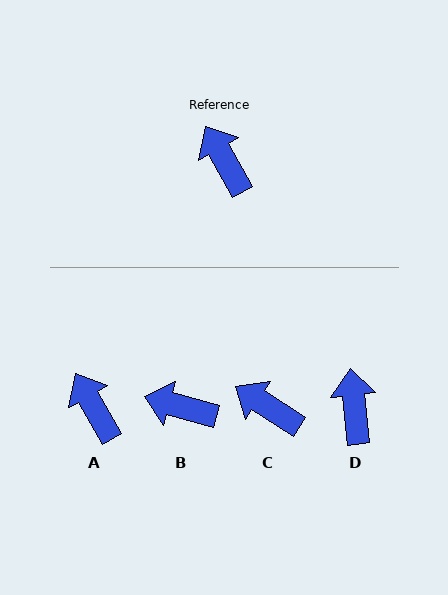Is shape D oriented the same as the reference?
No, it is off by about 23 degrees.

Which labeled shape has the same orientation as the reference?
A.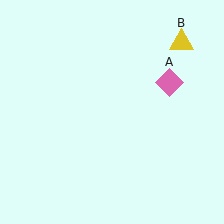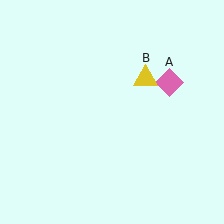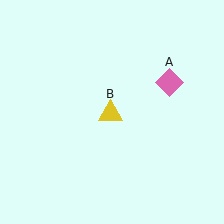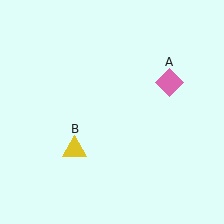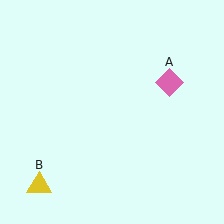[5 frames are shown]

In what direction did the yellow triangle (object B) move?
The yellow triangle (object B) moved down and to the left.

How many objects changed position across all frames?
1 object changed position: yellow triangle (object B).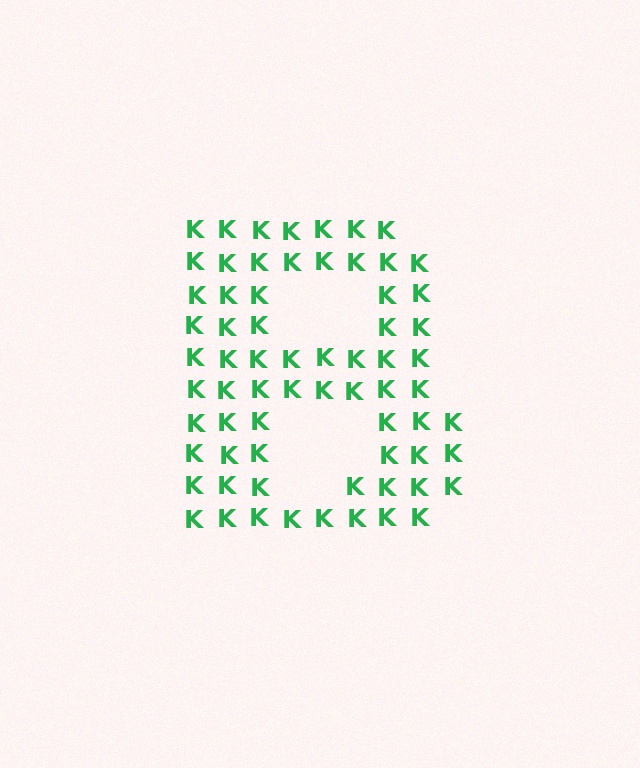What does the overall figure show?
The overall figure shows the letter B.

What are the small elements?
The small elements are letter K's.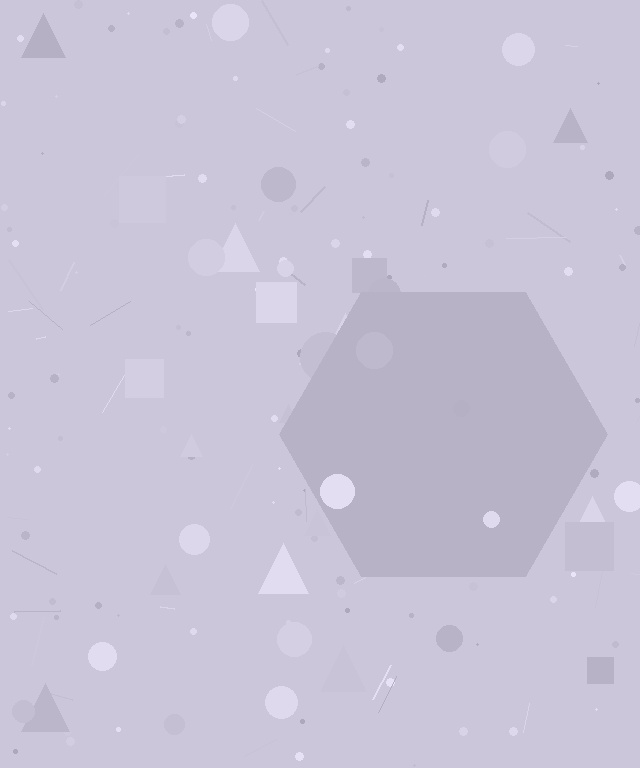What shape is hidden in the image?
A hexagon is hidden in the image.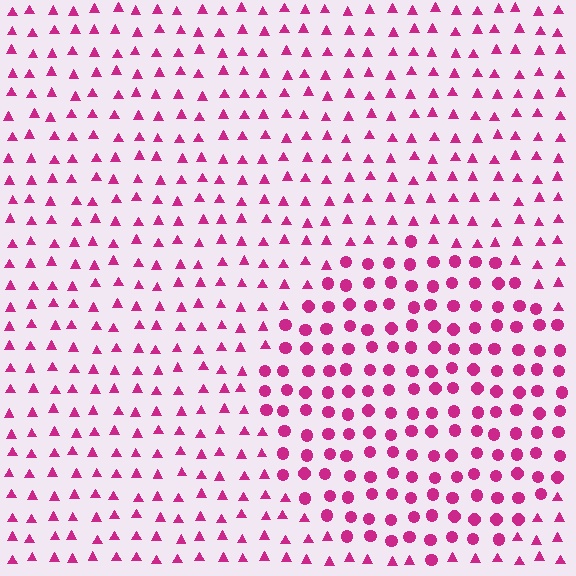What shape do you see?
I see a circle.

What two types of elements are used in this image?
The image uses circles inside the circle region and triangles outside it.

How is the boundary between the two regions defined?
The boundary is defined by a change in element shape: circles inside vs. triangles outside. All elements share the same color and spacing.